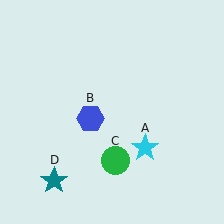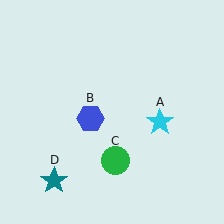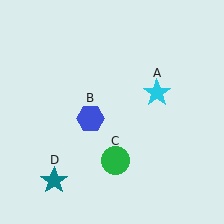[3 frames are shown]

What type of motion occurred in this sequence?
The cyan star (object A) rotated counterclockwise around the center of the scene.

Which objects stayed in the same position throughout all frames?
Blue hexagon (object B) and green circle (object C) and teal star (object D) remained stationary.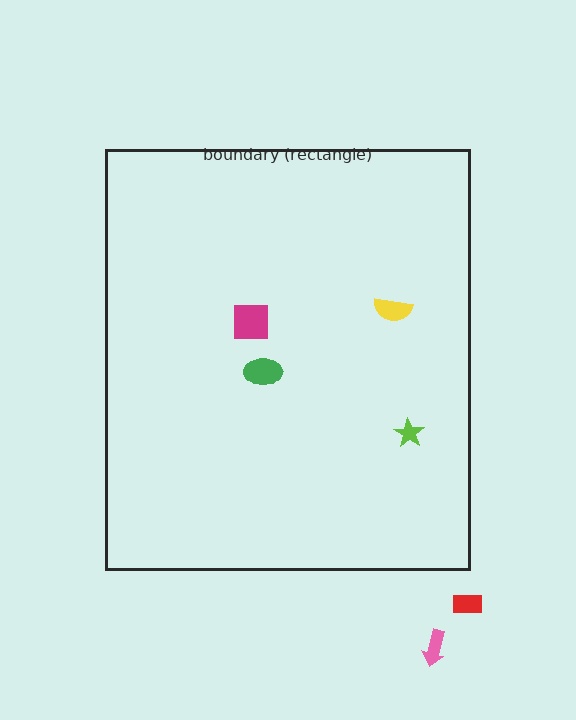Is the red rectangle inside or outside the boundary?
Outside.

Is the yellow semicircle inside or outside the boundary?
Inside.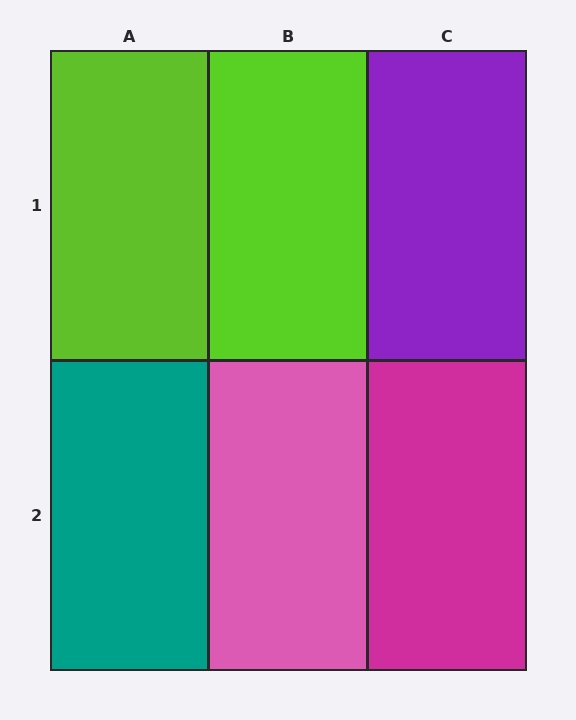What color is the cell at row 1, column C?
Purple.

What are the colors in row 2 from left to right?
Teal, pink, magenta.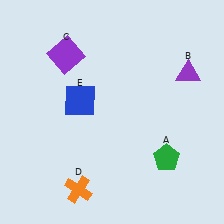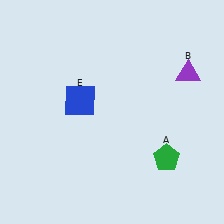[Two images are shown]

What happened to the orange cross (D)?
The orange cross (D) was removed in Image 2. It was in the bottom-left area of Image 1.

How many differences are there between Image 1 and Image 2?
There are 2 differences between the two images.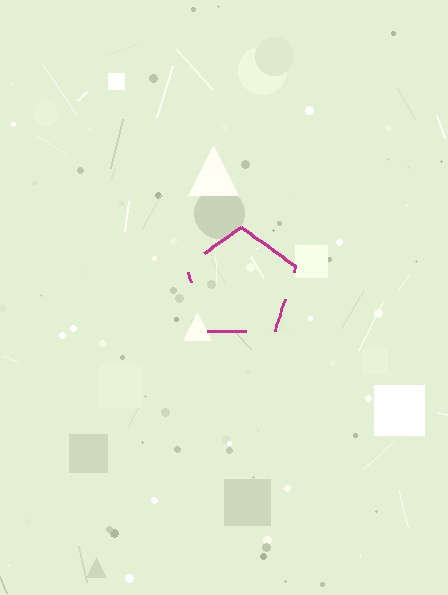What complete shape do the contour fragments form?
The contour fragments form a pentagon.